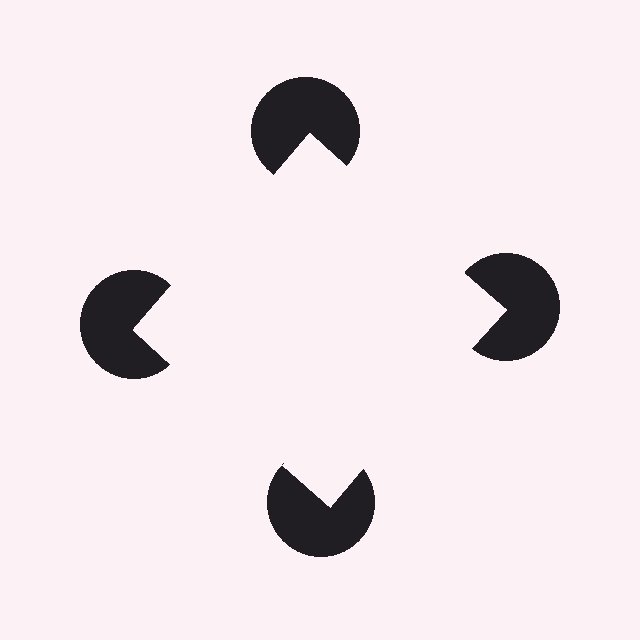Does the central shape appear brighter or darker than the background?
It typically appears slightly brighter than the background, even though no actual brightness change is drawn.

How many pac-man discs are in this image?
There are 4 — one at each vertex of the illusory square.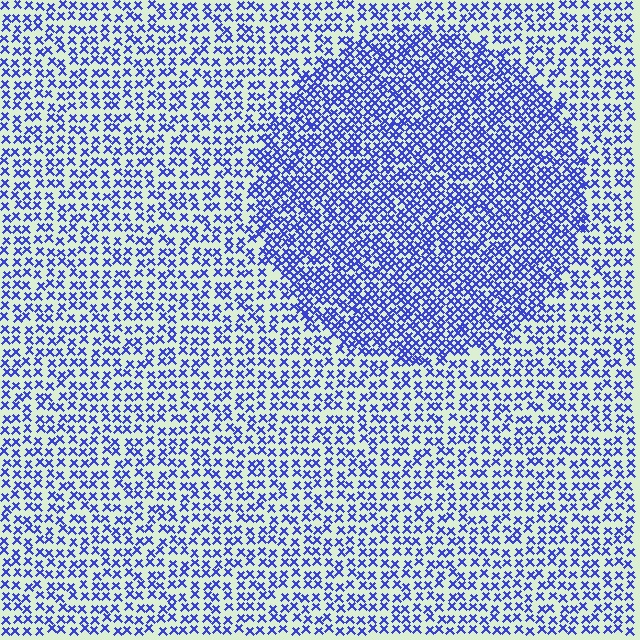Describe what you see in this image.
The image contains small blue elements arranged at two different densities. A circle-shaped region is visible where the elements are more densely packed than the surrounding area.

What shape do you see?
I see a circle.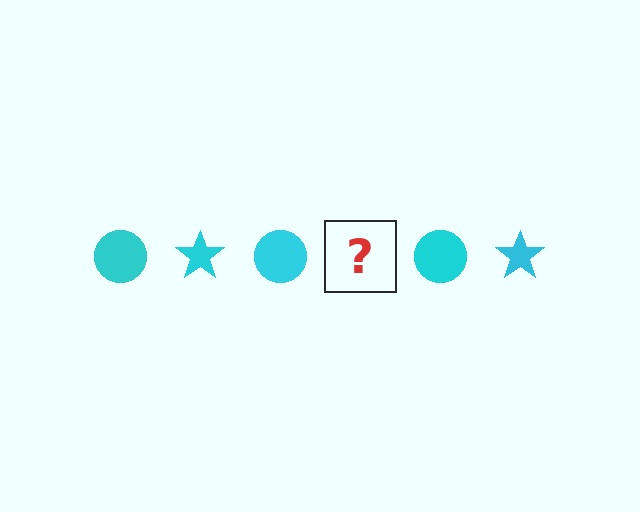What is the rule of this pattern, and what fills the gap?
The rule is that the pattern cycles through circle, star shapes in cyan. The gap should be filled with a cyan star.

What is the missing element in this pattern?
The missing element is a cyan star.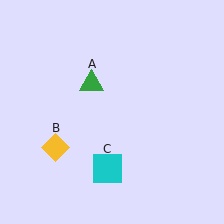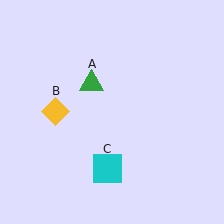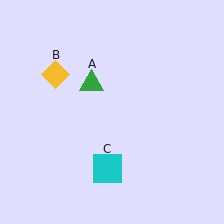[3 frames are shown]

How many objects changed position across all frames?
1 object changed position: yellow diamond (object B).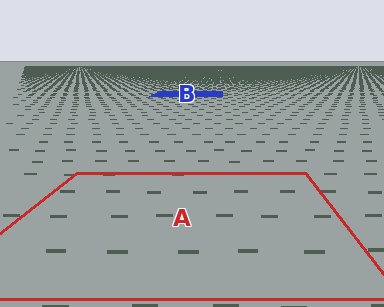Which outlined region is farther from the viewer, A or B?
Region B is farther from the viewer — the texture elements inside it appear smaller and more densely packed.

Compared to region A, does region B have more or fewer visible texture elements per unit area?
Region B has more texture elements per unit area — they are packed more densely because it is farther away.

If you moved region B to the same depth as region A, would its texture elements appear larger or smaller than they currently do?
They would appear larger. At a closer depth, the same texture elements are projected at a bigger on-screen size.